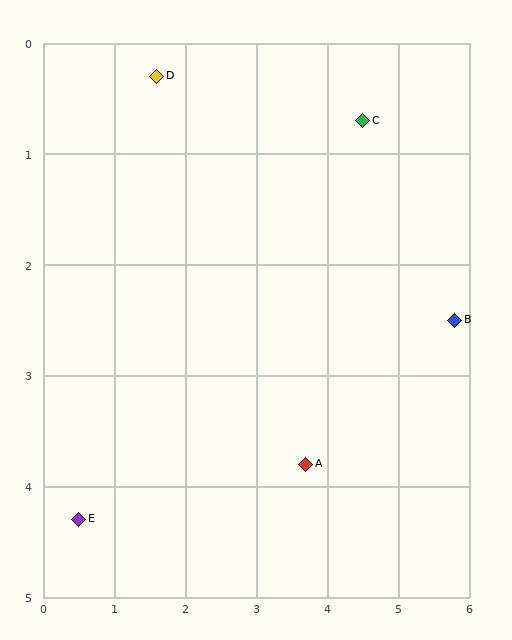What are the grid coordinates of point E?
Point E is at approximately (0.5, 4.3).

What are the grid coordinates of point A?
Point A is at approximately (3.7, 3.8).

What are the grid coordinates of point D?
Point D is at approximately (1.6, 0.3).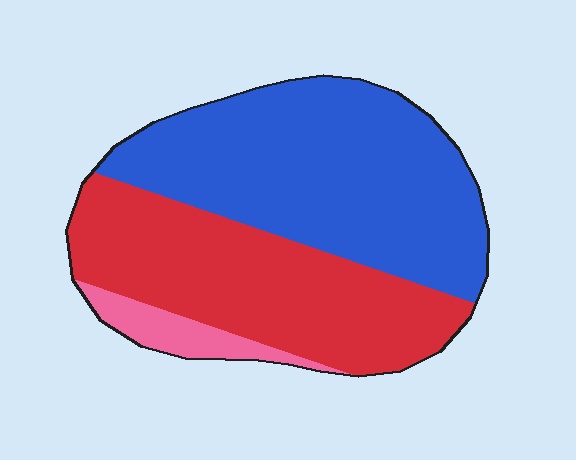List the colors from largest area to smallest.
From largest to smallest: blue, red, pink.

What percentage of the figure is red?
Red takes up between a quarter and a half of the figure.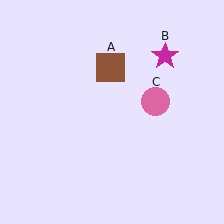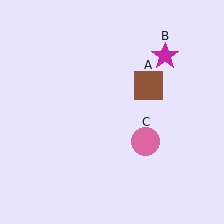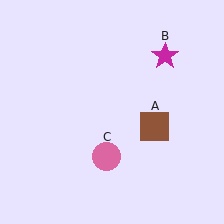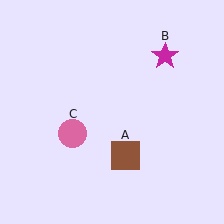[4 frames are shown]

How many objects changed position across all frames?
2 objects changed position: brown square (object A), pink circle (object C).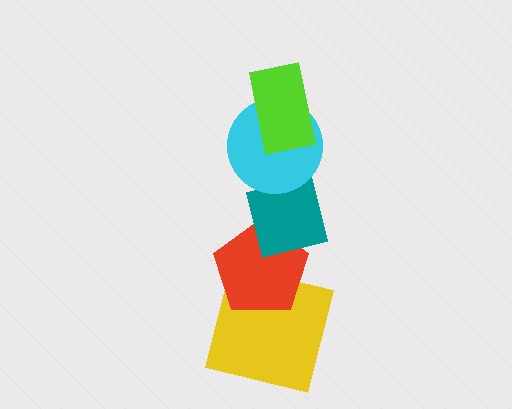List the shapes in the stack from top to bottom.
From top to bottom: the lime rectangle, the cyan circle, the teal square, the red pentagon, the yellow square.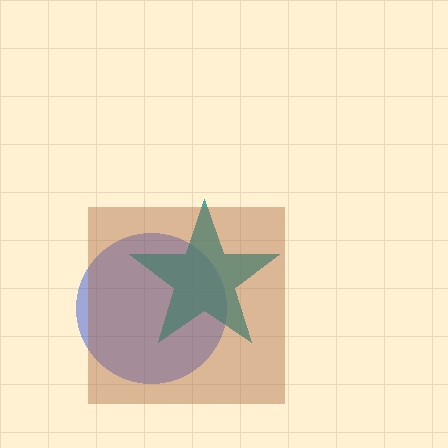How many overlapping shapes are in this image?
There are 3 overlapping shapes in the image.